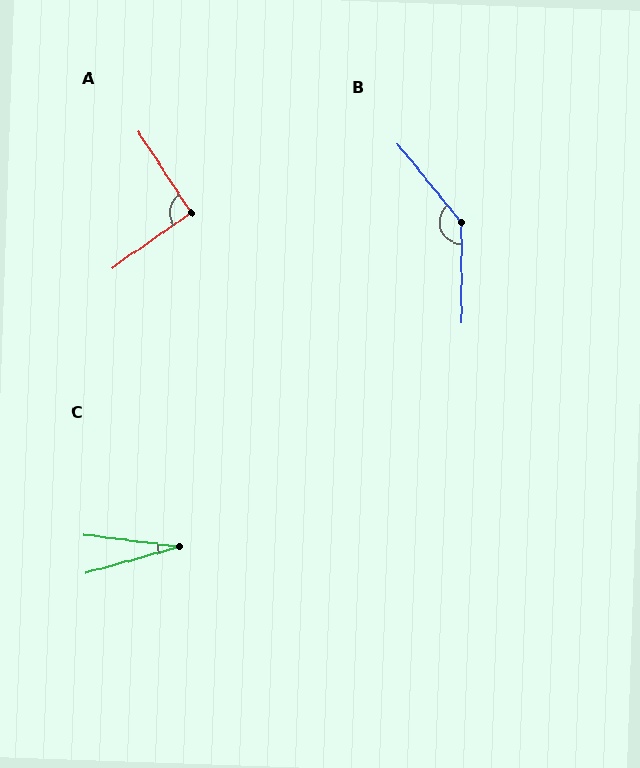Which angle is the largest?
B, at approximately 141 degrees.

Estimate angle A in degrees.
Approximately 93 degrees.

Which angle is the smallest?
C, at approximately 22 degrees.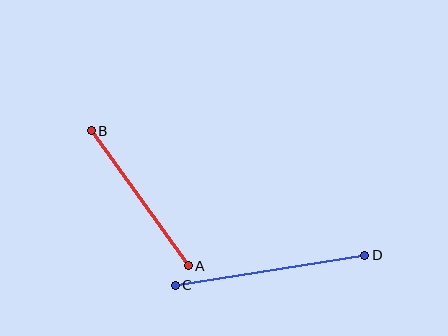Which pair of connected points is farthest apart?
Points C and D are farthest apart.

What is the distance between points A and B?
The distance is approximately 166 pixels.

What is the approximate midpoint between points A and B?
The midpoint is at approximately (140, 198) pixels.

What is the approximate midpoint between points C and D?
The midpoint is at approximately (270, 270) pixels.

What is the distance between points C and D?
The distance is approximately 192 pixels.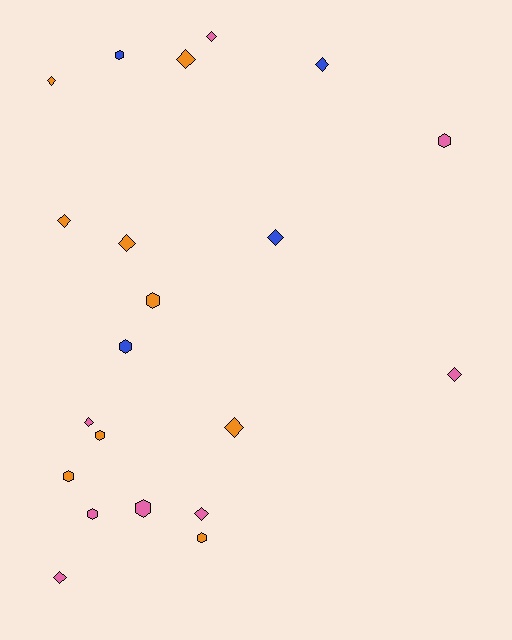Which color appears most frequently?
Orange, with 9 objects.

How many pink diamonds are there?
There are 5 pink diamonds.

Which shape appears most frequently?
Diamond, with 12 objects.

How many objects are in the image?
There are 21 objects.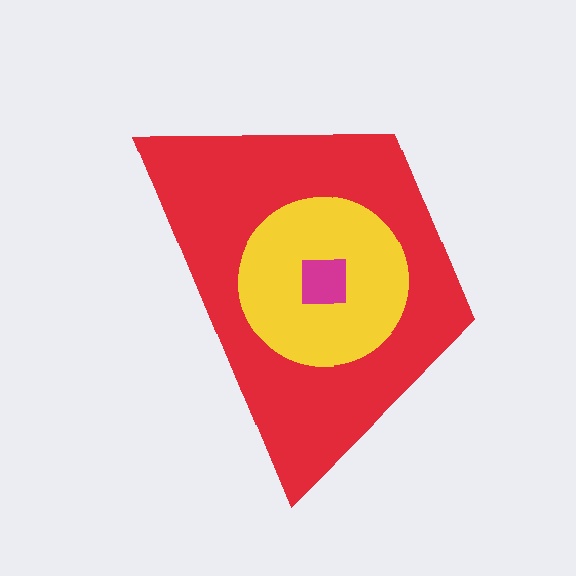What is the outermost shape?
The red trapezoid.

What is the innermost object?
The magenta square.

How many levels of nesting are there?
3.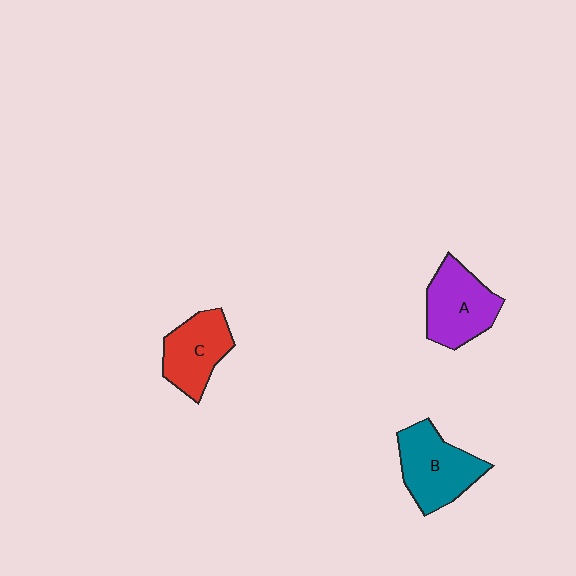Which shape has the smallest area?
Shape C (red).